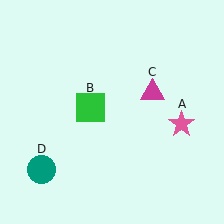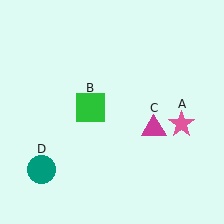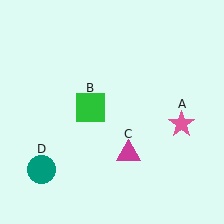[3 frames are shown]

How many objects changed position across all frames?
1 object changed position: magenta triangle (object C).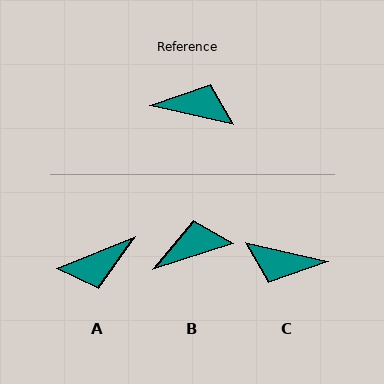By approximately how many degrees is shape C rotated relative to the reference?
Approximately 179 degrees counter-clockwise.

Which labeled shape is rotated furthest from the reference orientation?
C, about 179 degrees away.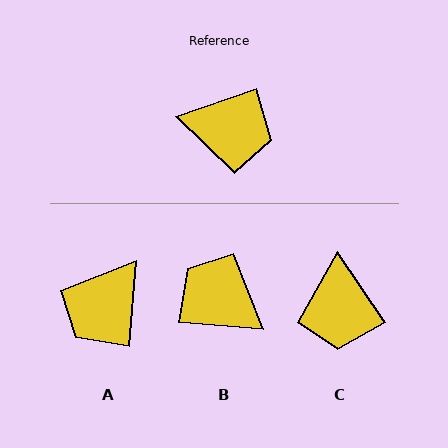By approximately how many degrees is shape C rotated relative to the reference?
Approximately 76 degrees clockwise.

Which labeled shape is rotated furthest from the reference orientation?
B, about 156 degrees away.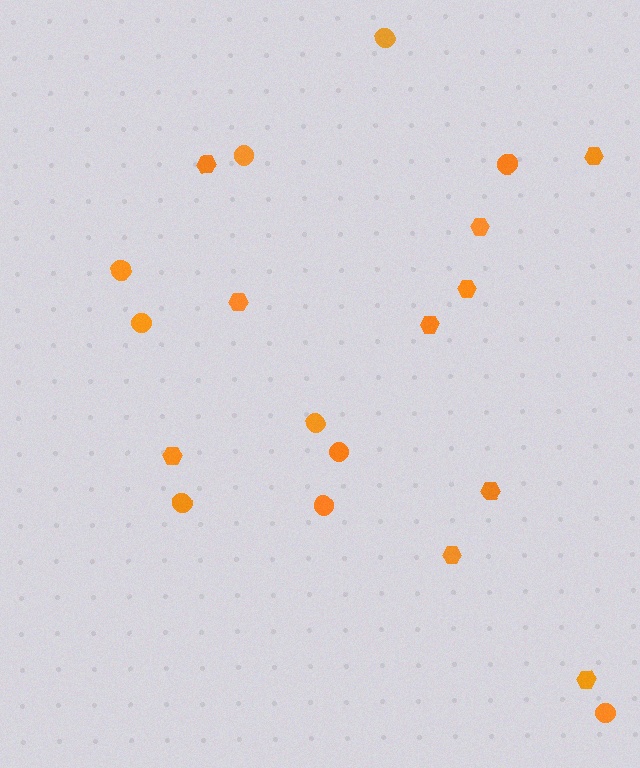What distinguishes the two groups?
There are 2 groups: one group of hexagons (10) and one group of circles (10).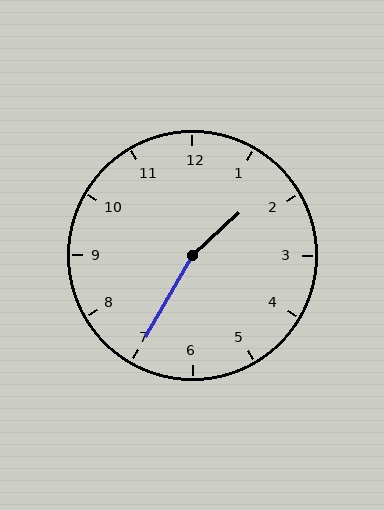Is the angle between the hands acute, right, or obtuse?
It is obtuse.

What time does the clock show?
1:35.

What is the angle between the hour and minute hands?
Approximately 162 degrees.